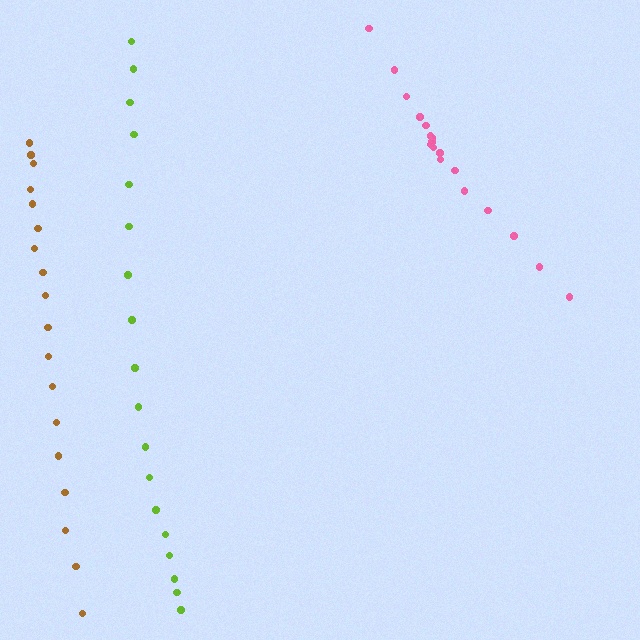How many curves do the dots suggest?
There are 3 distinct paths.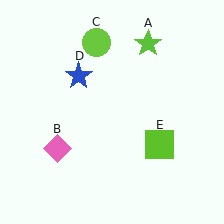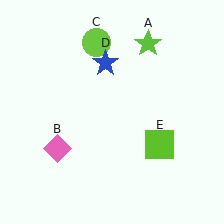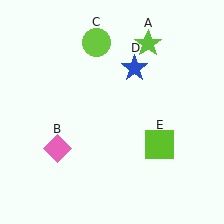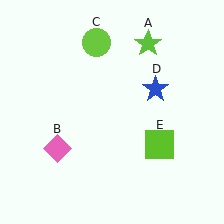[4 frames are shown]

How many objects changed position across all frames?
1 object changed position: blue star (object D).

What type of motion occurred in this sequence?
The blue star (object D) rotated clockwise around the center of the scene.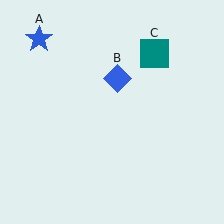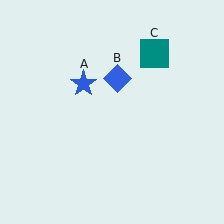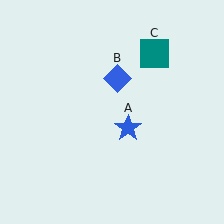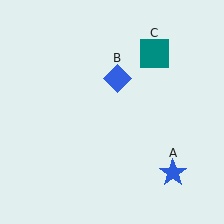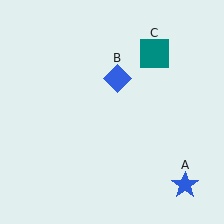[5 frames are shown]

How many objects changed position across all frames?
1 object changed position: blue star (object A).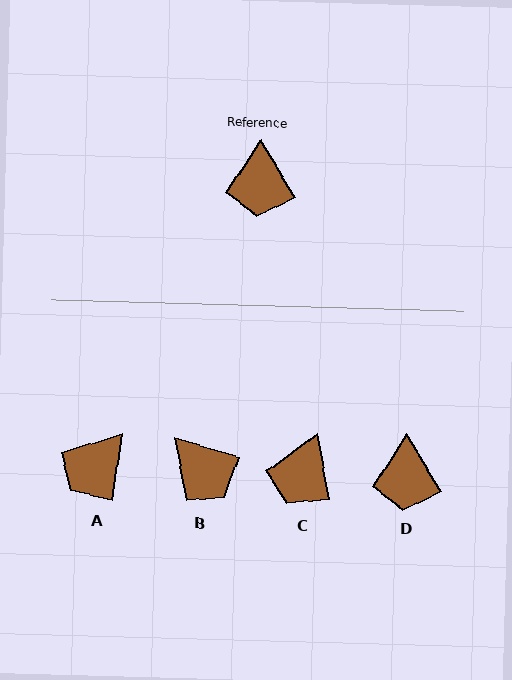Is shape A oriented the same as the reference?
No, it is off by about 40 degrees.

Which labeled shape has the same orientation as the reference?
D.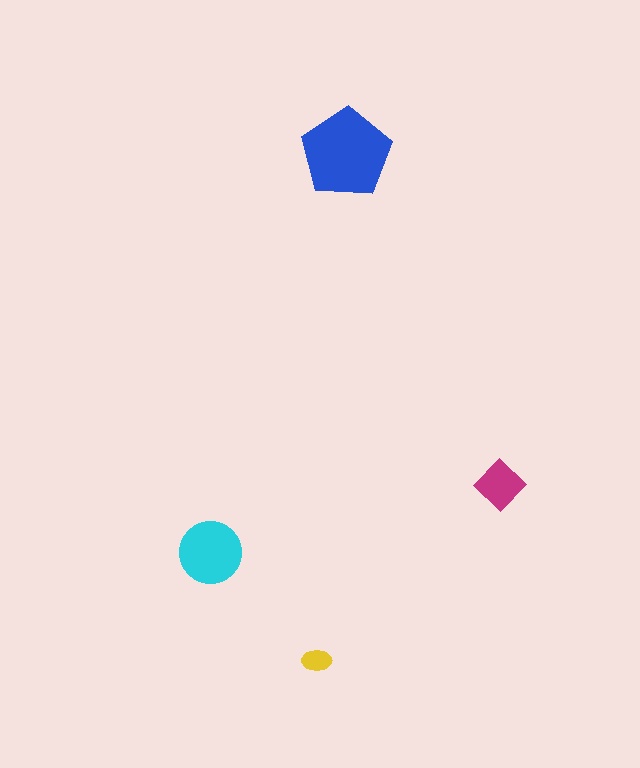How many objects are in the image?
There are 4 objects in the image.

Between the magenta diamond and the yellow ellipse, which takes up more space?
The magenta diamond.